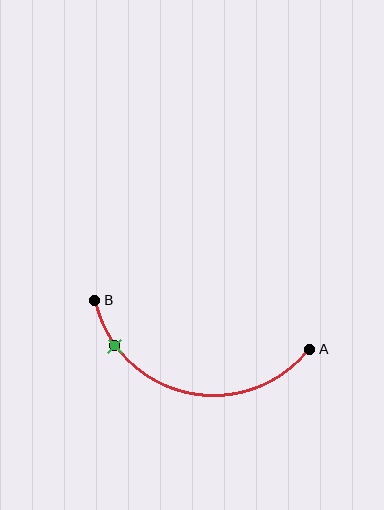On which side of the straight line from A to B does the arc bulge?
The arc bulges below the straight line connecting A and B.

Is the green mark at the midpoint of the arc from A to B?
No. The green mark lies on the arc but is closer to endpoint B. The arc midpoint would be at the point on the curve equidistant along the arc from both A and B.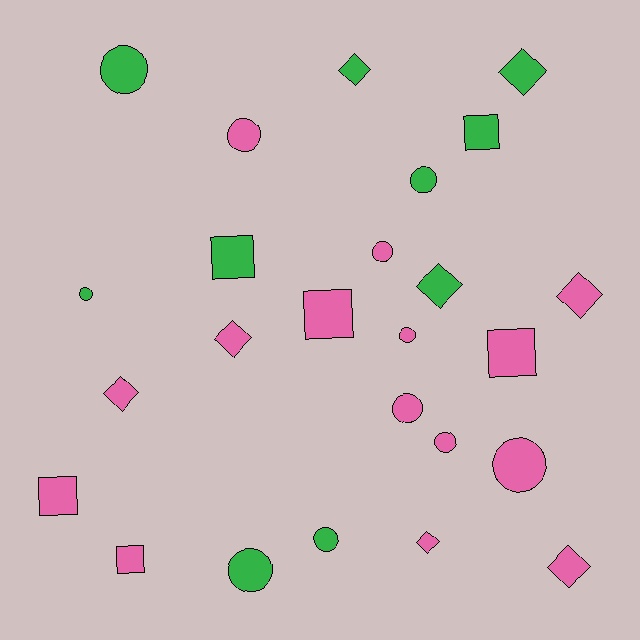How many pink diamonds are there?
There are 5 pink diamonds.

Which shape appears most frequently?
Circle, with 11 objects.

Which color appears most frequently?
Pink, with 15 objects.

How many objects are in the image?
There are 25 objects.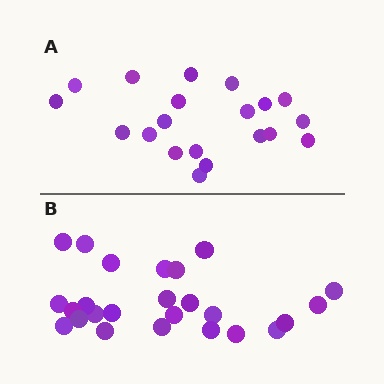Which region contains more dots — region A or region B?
Region B (the bottom region) has more dots.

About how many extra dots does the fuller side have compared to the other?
Region B has about 5 more dots than region A.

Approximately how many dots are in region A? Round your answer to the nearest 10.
About 20 dots.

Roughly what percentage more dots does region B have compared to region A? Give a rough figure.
About 25% more.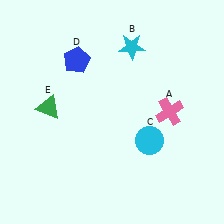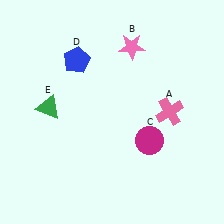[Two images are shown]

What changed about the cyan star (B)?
In Image 1, B is cyan. In Image 2, it changed to pink.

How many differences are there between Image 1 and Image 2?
There are 2 differences between the two images.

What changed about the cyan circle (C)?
In Image 1, C is cyan. In Image 2, it changed to magenta.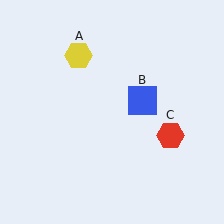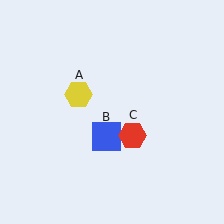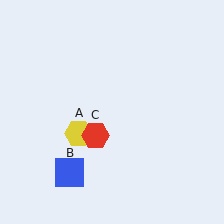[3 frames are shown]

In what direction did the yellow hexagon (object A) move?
The yellow hexagon (object A) moved down.